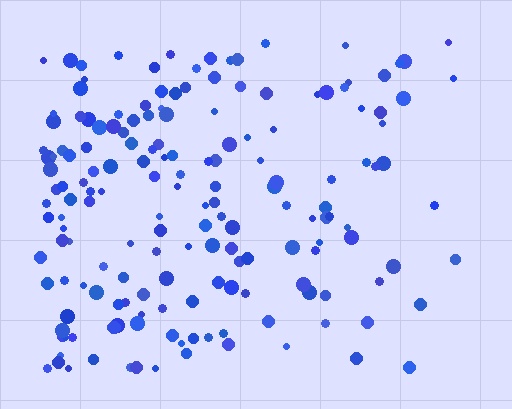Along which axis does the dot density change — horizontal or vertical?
Horizontal.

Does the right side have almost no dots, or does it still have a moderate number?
Still a moderate number, just noticeably fewer than the left.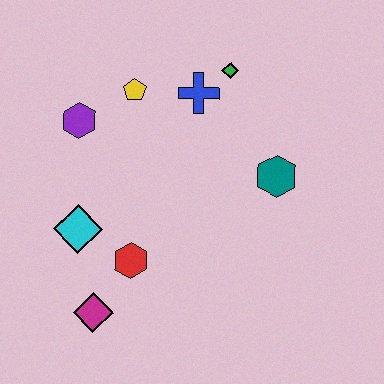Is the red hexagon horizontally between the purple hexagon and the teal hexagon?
Yes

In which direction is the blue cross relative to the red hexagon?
The blue cross is above the red hexagon.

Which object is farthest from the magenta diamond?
The green diamond is farthest from the magenta diamond.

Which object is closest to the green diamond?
The blue cross is closest to the green diamond.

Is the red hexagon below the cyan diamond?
Yes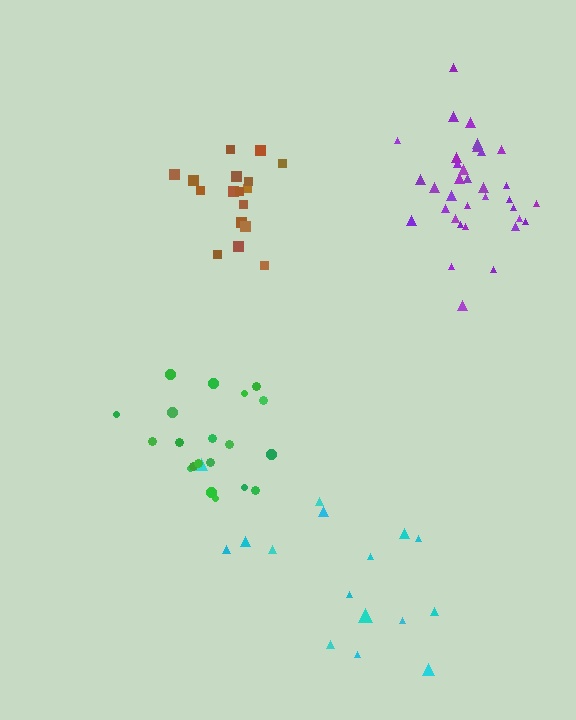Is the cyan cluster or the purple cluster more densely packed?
Purple.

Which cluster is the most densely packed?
Purple.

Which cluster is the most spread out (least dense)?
Cyan.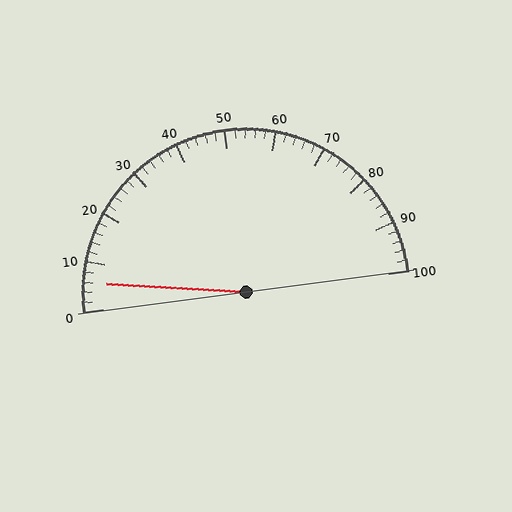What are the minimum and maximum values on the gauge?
The gauge ranges from 0 to 100.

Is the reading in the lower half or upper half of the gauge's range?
The reading is in the lower half of the range (0 to 100).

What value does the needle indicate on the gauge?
The needle indicates approximately 6.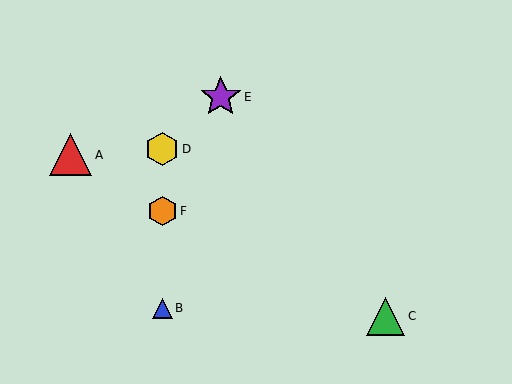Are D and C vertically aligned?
No, D is at x≈162 and C is at x≈386.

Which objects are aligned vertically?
Objects B, D, F are aligned vertically.